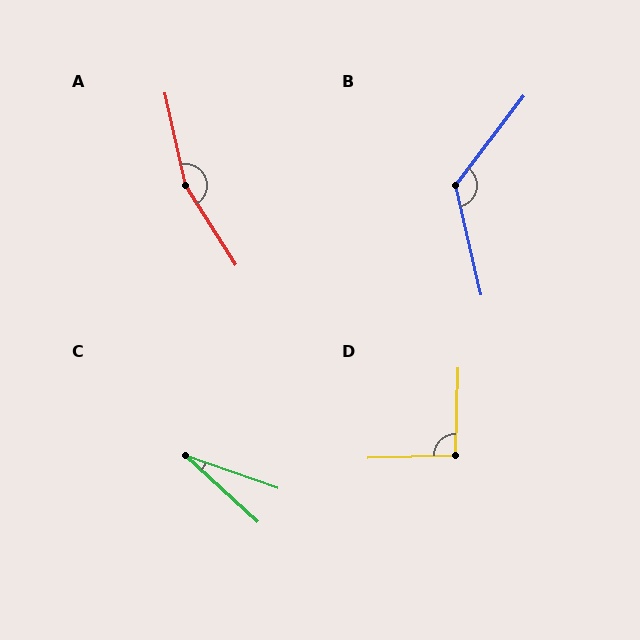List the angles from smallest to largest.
C (23°), D (94°), B (129°), A (160°).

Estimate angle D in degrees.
Approximately 94 degrees.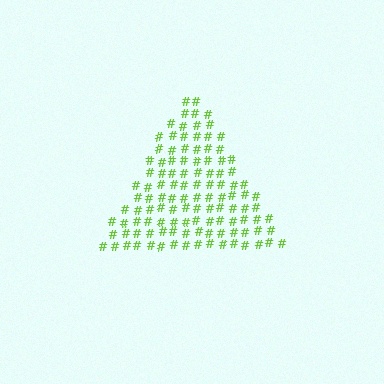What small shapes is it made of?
It is made of small hash symbols.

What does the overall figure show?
The overall figure shows a triangle.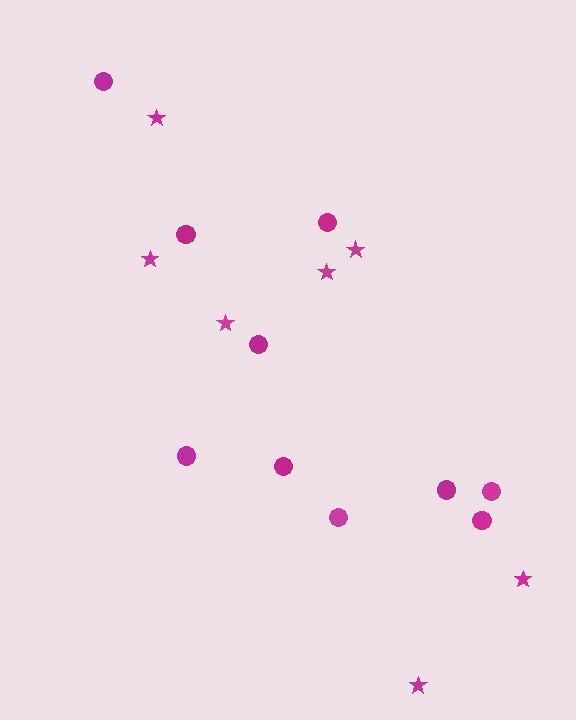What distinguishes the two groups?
There are 2 groups: one group of stars (7) and one group of circles (10).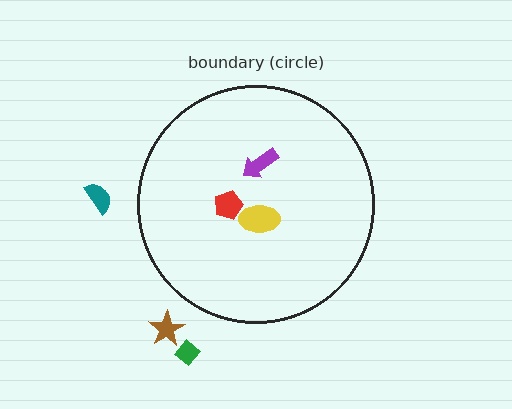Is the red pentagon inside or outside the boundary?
Inside.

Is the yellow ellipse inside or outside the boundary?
Inside.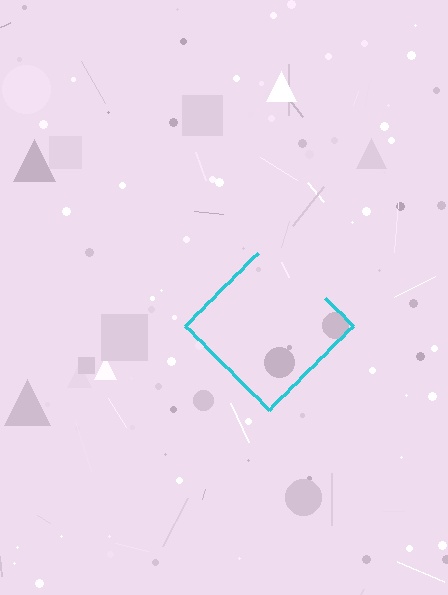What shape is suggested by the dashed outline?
The dashed outline suggests a diamond.